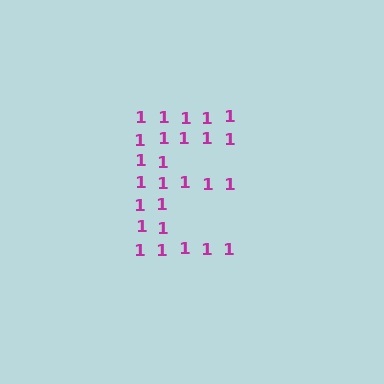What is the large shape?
The large shape is the letter E.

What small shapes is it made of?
It is made of small digit 1's.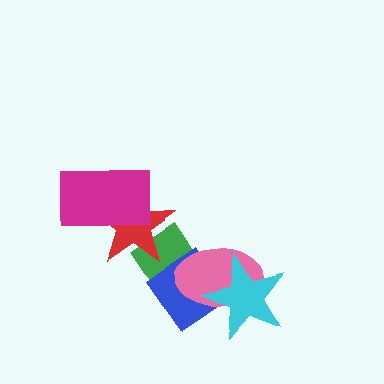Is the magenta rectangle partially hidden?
No, no other shape covers it.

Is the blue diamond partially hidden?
Yes, it is partially covered by another shape.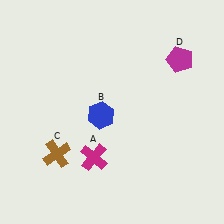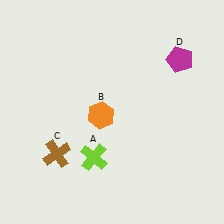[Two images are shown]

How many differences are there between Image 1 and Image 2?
There are 2 differences between the two images.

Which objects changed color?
A changed from magenta to lime. B changed from blue to orange.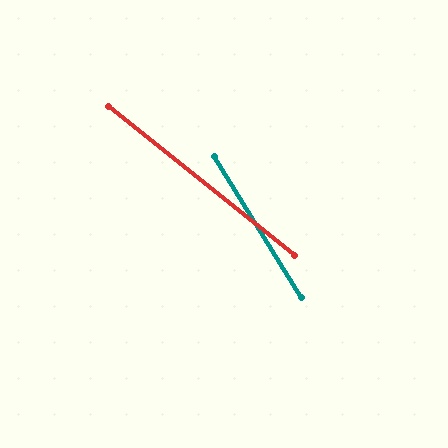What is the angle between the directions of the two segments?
Approximately 20 degrees.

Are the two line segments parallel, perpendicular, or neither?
Neither parallel nor perpendicular — they differ by about 20°.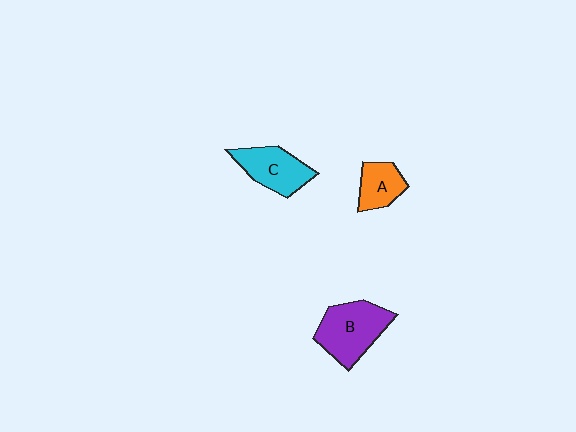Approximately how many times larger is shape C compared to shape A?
Approximately 1.4 times.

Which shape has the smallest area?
Shape A (orange).